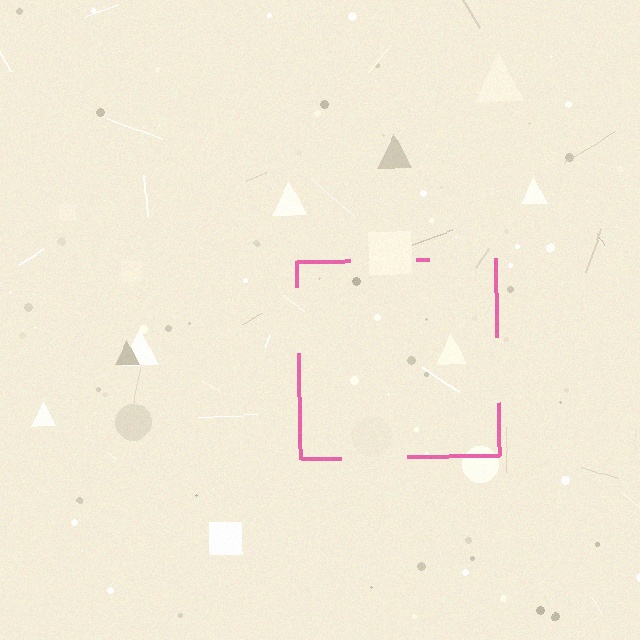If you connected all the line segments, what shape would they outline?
They would outline a square.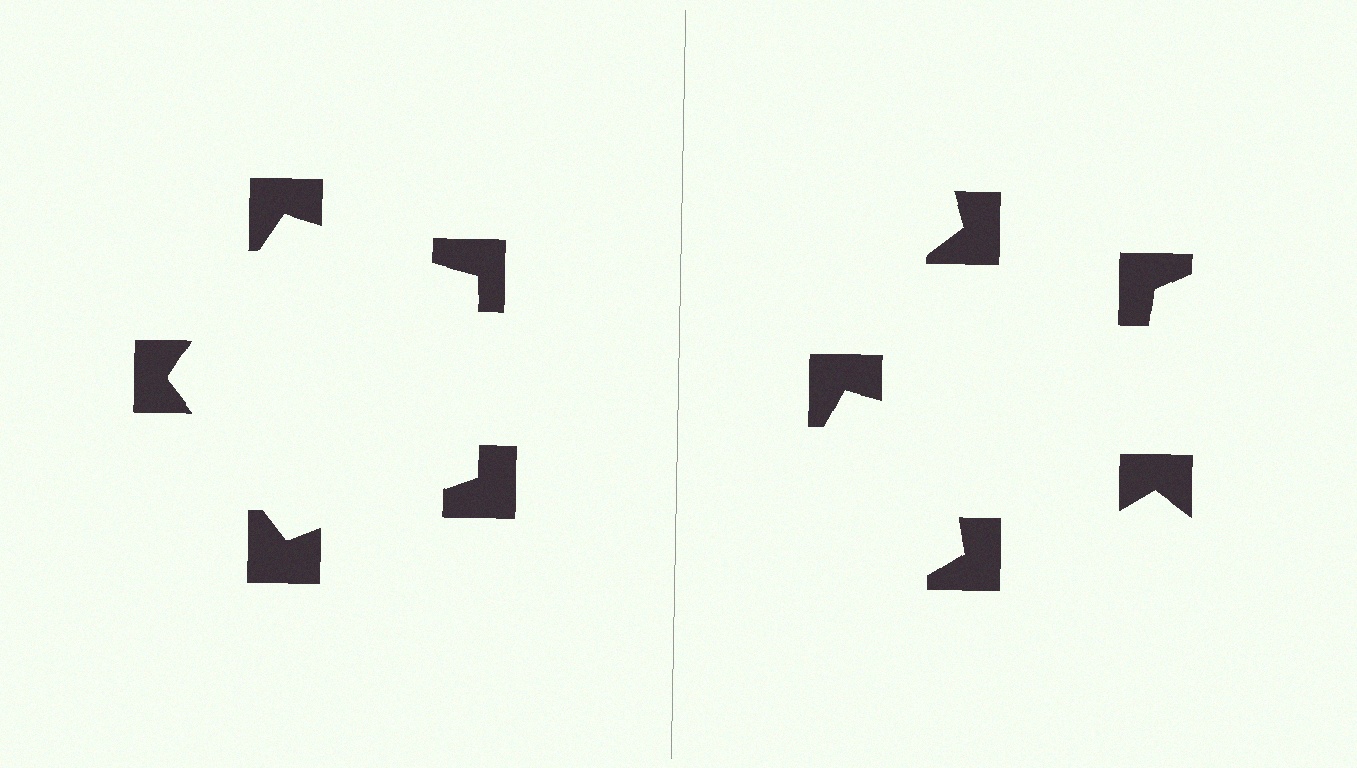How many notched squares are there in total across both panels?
10 — 5 on each side.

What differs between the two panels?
The notched squares are positioned identically on both sides; only the wedge orientations differ. On the left they align to a pentagon; on the right they are misaligned.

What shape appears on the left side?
An illusory pentagon.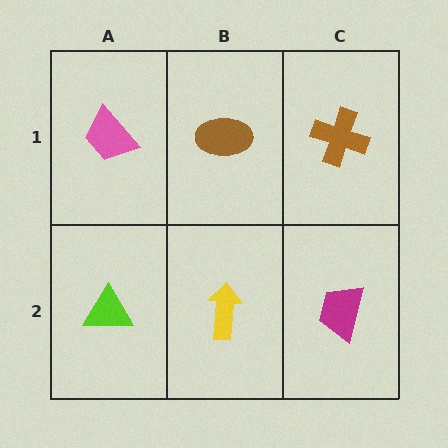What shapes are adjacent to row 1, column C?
A magenta trapezoid (row 2, column C), a brown ellipse (row 1, column B).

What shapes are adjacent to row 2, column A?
A pink trapezoid (row 1, column A), a yellow arrow (row 2, column B).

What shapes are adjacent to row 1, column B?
A yellow arrow (row 2, column B), a pink trapezoid (row 1, column A), a brown cross (row 1, column C).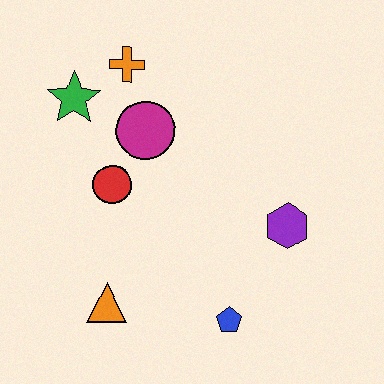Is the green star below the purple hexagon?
No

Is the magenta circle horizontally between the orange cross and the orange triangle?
No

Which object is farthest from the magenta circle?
The blue pentagon is farthest from the magenta circle.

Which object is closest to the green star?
The orange cross is closest to the green star.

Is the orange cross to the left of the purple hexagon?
Yes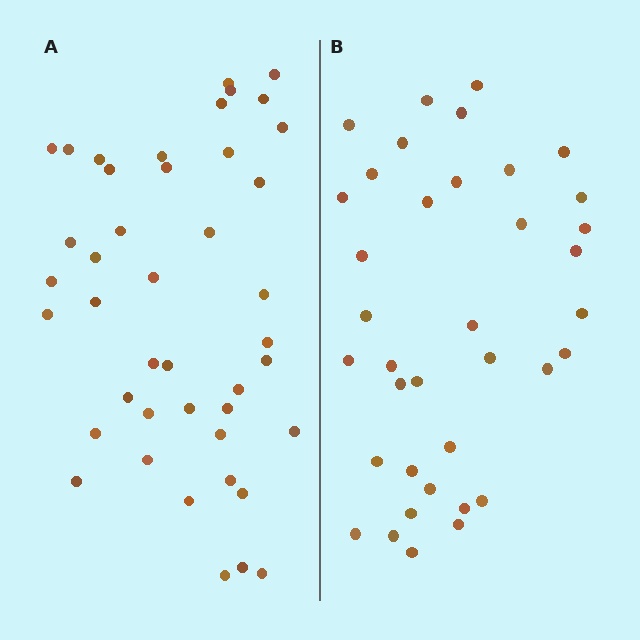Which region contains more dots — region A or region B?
Region A (the left region) has more dots.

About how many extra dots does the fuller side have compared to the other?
Region A has about 6 more dots than region B.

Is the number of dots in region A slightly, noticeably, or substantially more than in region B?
Region A has only slightly more — the two regions are fairly close. The ratio is roughly 1.2 to 1.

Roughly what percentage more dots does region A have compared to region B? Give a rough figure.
About 15% more.